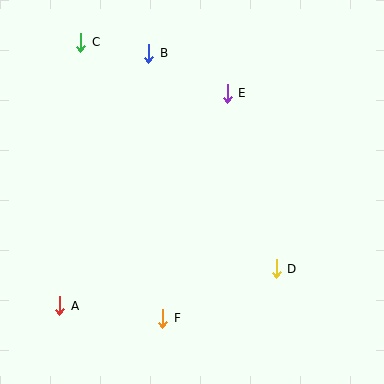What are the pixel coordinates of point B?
Point B is at (149, 53).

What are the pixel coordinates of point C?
Point C is at (81, 42).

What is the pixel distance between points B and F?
The distance between B and F is 265 pixels.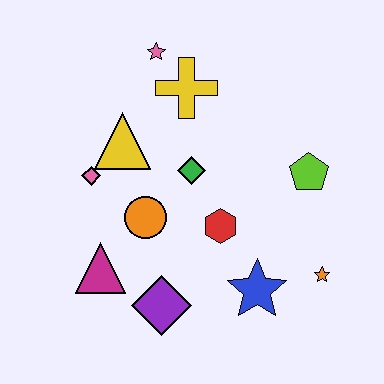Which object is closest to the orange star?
The blue star is closest to the orange star.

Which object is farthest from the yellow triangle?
The orange star is farthest from the yellow triangle.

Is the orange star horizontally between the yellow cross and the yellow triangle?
No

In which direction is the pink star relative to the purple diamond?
The pink star is above the purple diamond.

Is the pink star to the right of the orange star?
No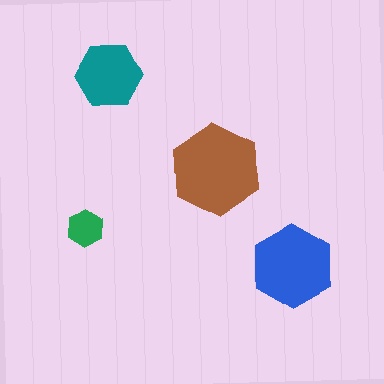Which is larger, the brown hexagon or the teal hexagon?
The brown one.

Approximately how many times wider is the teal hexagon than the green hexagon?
About 2 times wider.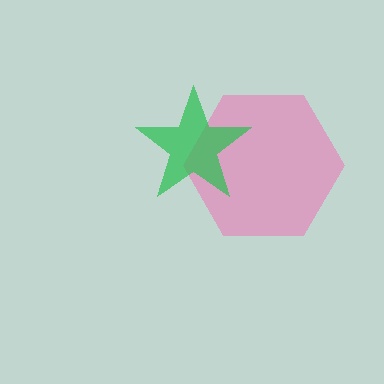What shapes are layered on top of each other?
The layered shapes are: a pink hexagon, a green star.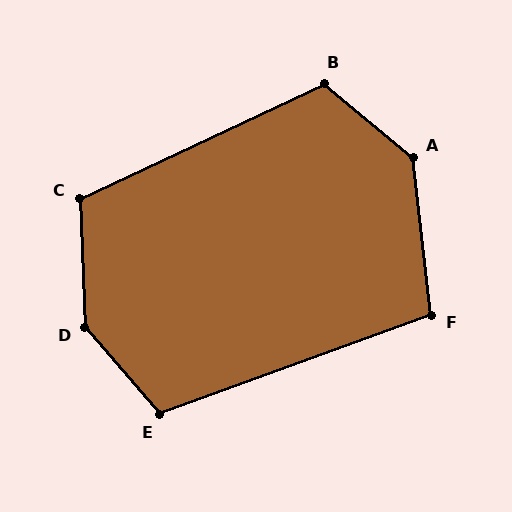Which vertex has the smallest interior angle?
F, at approximately 103 degrees.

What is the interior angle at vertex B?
Approximately 115 degrees (obtuse).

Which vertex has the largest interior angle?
D, at approximately 142 degrees.